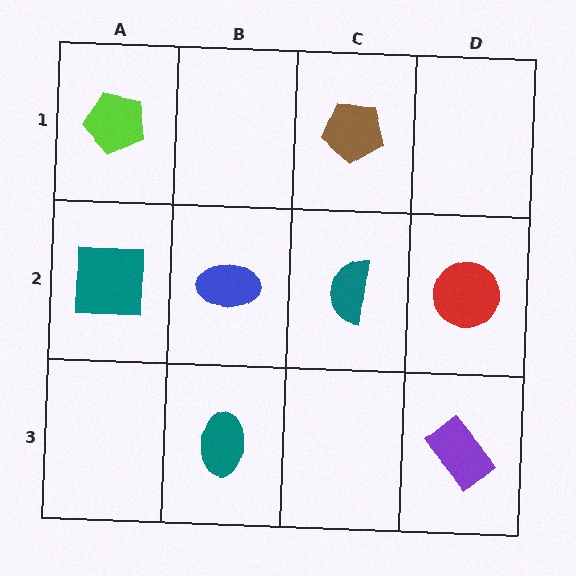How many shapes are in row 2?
4 shapes.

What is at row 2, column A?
A teal square.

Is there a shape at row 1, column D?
No, that cell is empty.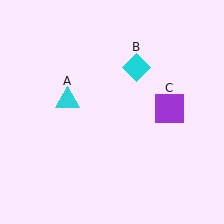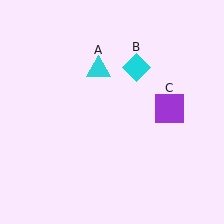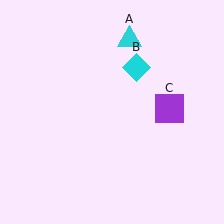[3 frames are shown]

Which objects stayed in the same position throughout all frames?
Cyan diamond (object B) and purple square (object C) remained stationary.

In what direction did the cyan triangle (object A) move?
The cyan triangle (object A) moved up and to the right.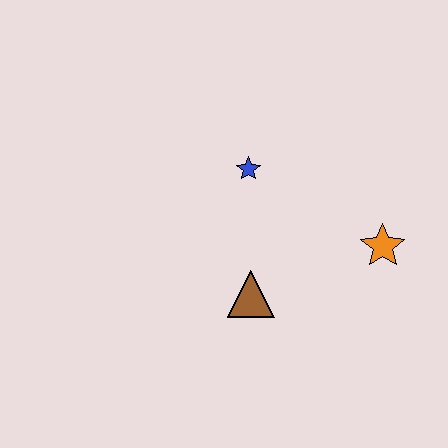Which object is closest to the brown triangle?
The blue star is closest to the brown triangle.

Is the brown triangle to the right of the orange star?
No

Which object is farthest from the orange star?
The blue star is farthest from the orange star.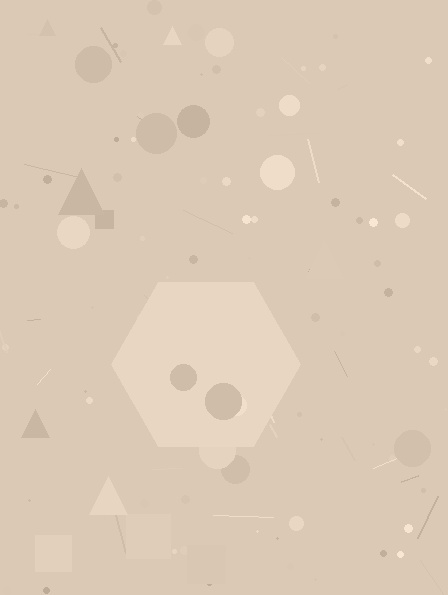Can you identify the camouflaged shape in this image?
The camouflaged shape is a hexagon.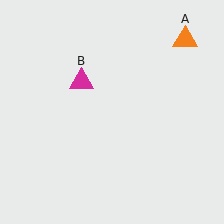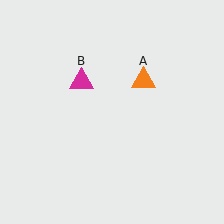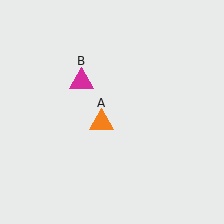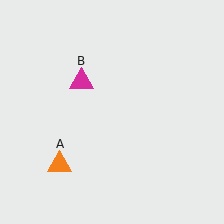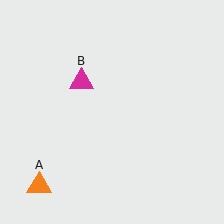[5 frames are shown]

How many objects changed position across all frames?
1 object changed position: orange triangle (object A).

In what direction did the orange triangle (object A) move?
The orange triangle (object A) moved down and to the left.